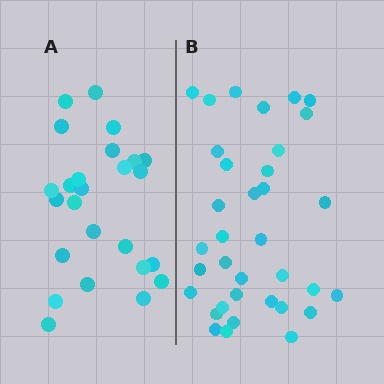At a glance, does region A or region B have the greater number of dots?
Region B (the right region) has more dots.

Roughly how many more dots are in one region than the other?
Region B has roughly 10 or so more dots than region A.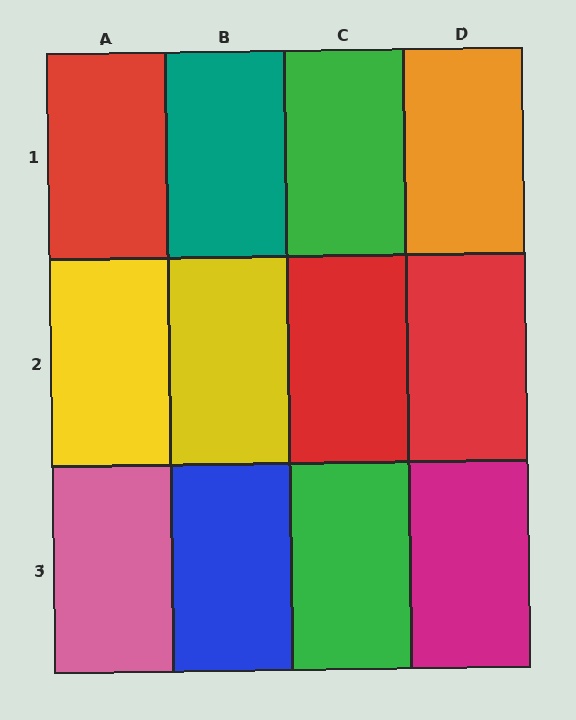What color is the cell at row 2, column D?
Red.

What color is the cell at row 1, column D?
Orange.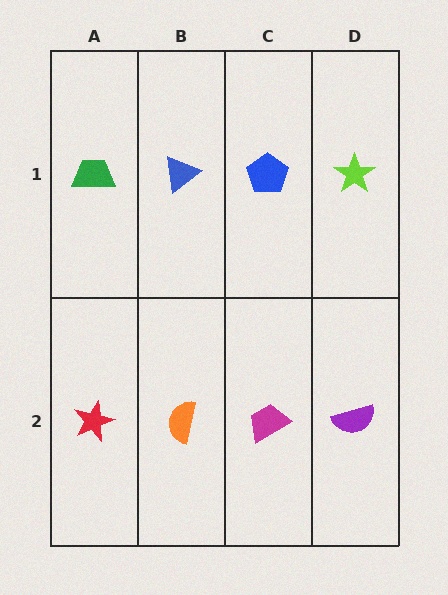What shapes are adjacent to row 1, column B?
An orange semicircle (row 2, column B), a green trapezoid (row 1, column A), a blue pentagon (row 1, column C).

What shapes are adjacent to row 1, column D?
A purple semicircle (row 2, column D), a blue pentagon (row 1, column C).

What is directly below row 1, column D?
A purple semicircle.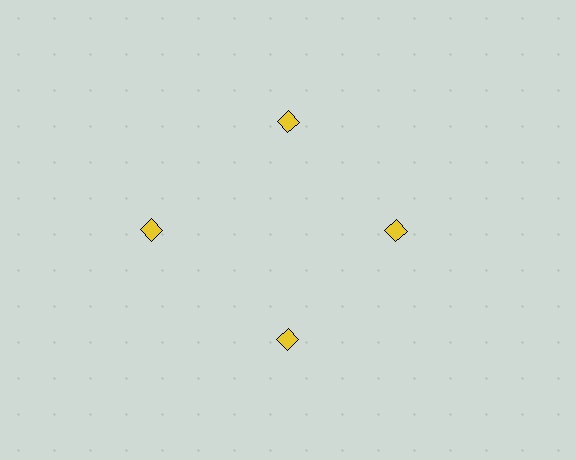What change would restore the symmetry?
The symmetry would be restored by moving it inward, back onto the ring so that all 4 diamonds sit at equal angles and equal distance from the center.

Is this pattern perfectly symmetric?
No. The 4 yellow diamonds are arranged in a ring, but one element near the 9 o'clock position is pushed outward from the center, breaking the 4-fold rotational symmetry.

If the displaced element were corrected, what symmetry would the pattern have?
It would have 4-fold rotational symmetry — the pattern would map onto itself every 90 degrees.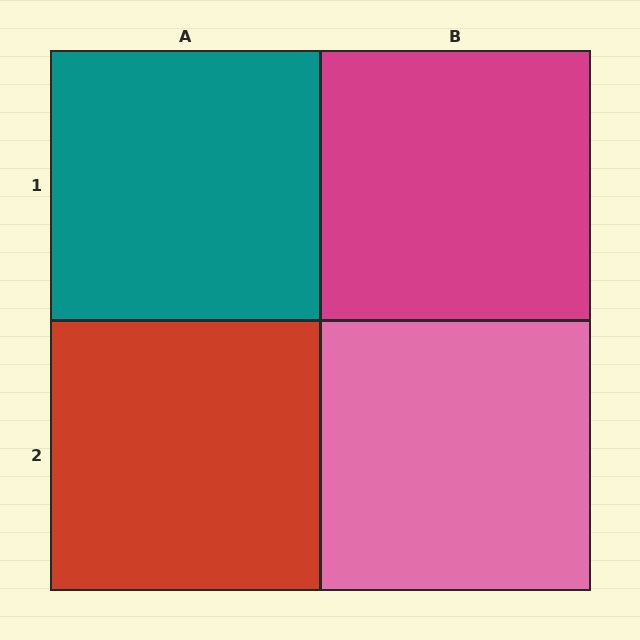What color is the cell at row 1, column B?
Magenta.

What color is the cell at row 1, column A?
Teal.